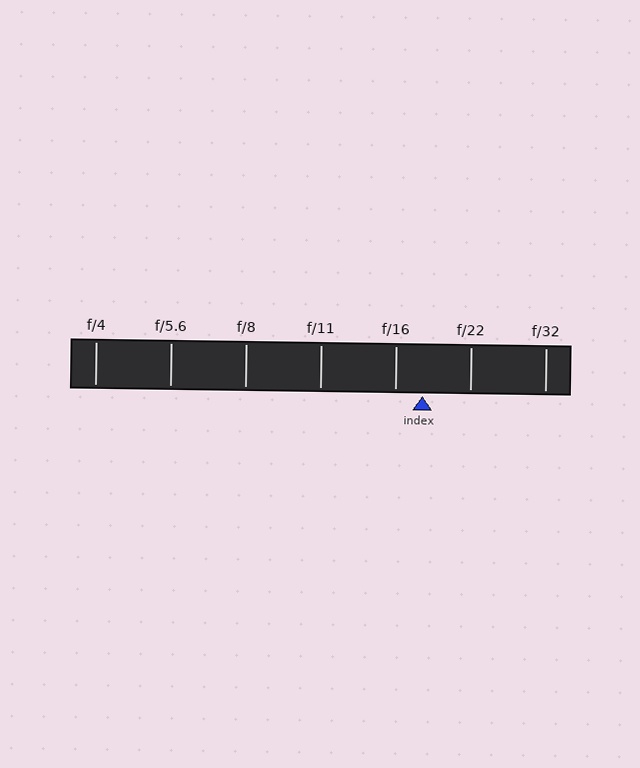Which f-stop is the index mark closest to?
The index mark is closest to f/16.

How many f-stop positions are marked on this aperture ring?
There are 7 f-stop positions marked.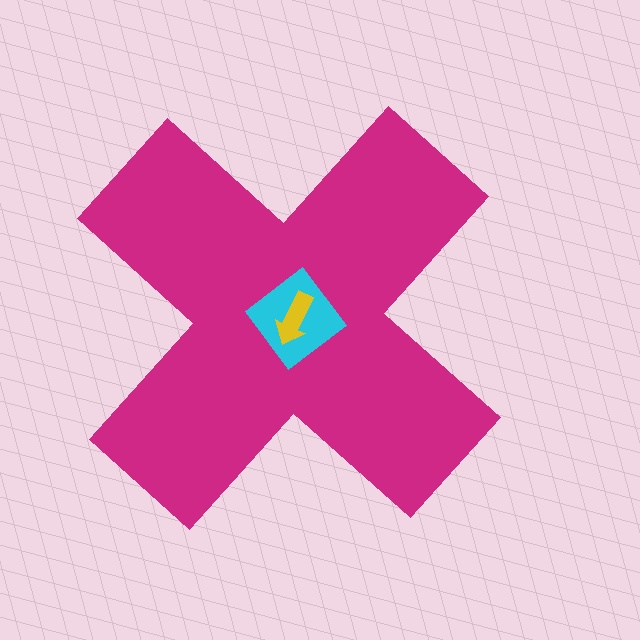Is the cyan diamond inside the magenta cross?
Yes.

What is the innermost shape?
The yellow arrow.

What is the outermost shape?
The magenta cross.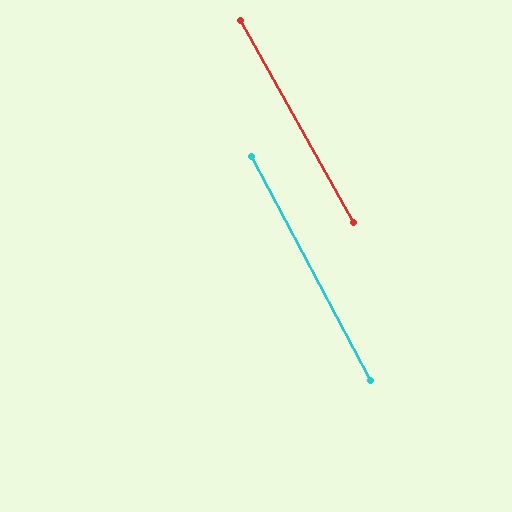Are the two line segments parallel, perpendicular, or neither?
Parallel — their directions differ by only 1.3°.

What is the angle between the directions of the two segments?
Approximately 1 degree.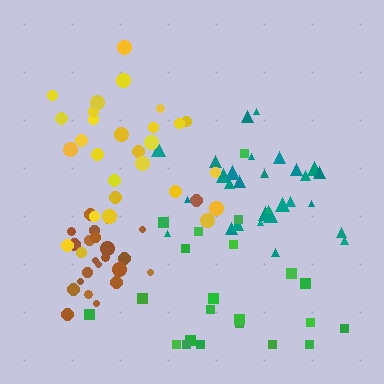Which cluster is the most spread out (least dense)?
Green.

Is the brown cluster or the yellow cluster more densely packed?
Brown.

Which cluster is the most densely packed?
Brown.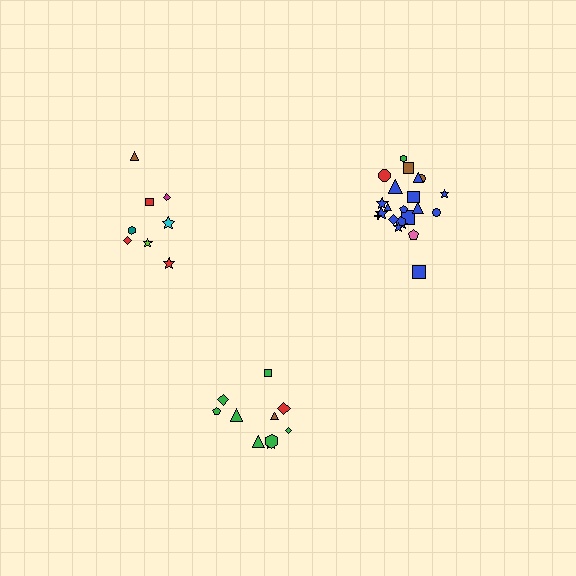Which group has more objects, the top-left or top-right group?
The top-right group.